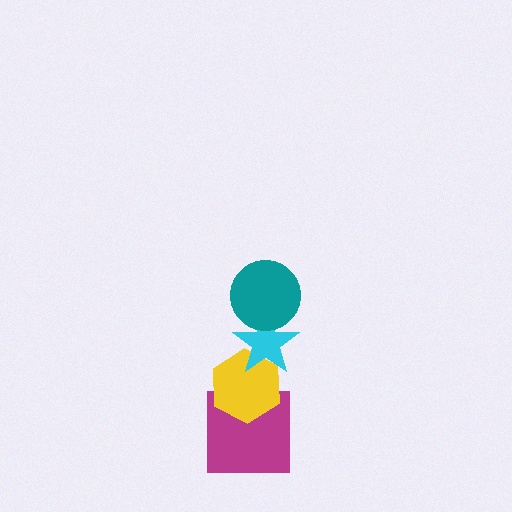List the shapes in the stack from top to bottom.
From top to bottom: the teal circle, the cyan star, the yellow hexagon, the magenta square.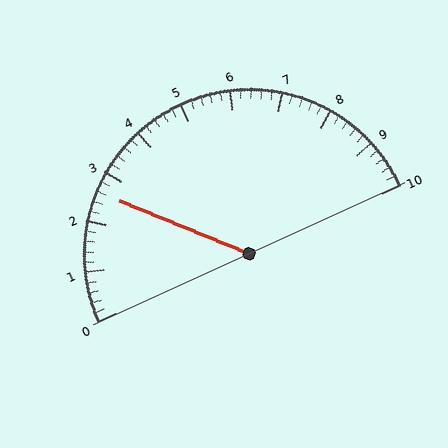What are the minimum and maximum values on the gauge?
The gauge ranges from 0 to 10.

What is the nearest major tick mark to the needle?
The nearest major tick mark is 3.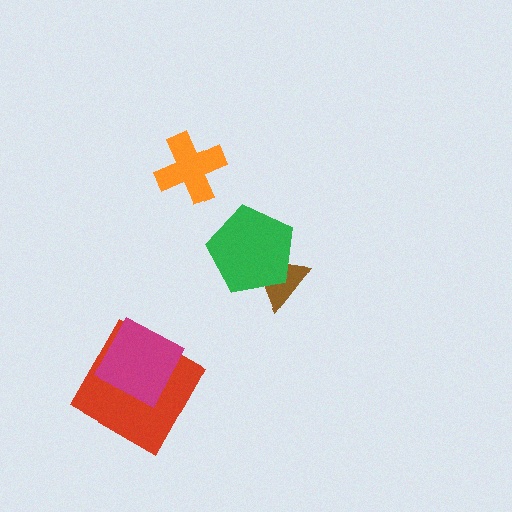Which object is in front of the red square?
The magenta square is in front of the red square.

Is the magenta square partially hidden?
No, no other shape covers it.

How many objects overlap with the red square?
1 object overlaps with the red square.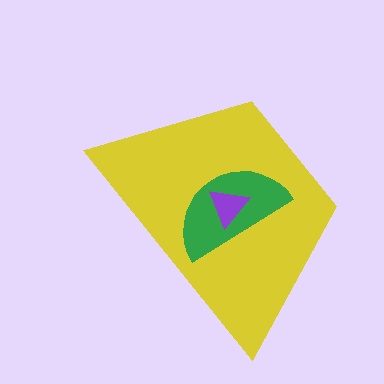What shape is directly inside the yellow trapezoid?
The green semicircle.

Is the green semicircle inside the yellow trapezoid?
Yes.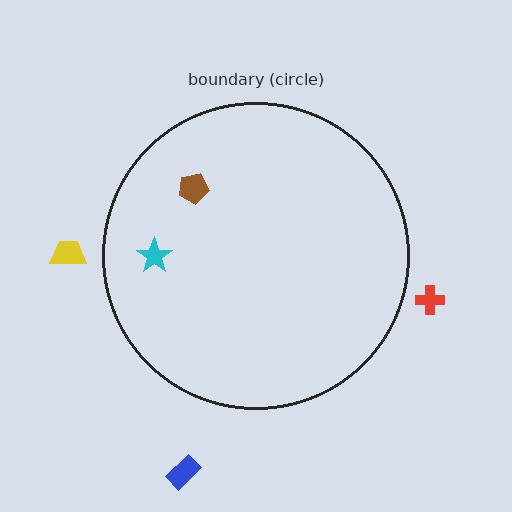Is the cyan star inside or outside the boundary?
Inside.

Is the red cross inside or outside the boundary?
Outside.